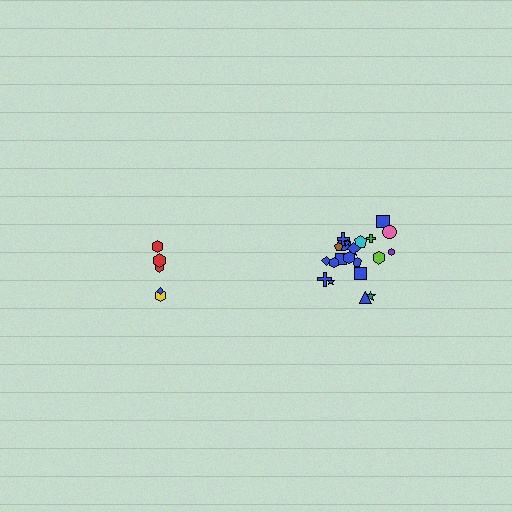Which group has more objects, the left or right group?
The right group.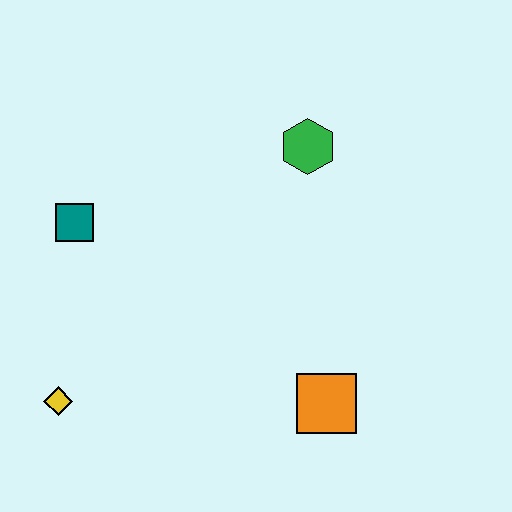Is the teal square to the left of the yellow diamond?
No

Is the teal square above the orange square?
Yes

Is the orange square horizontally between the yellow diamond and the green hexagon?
No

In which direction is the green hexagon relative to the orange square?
The green hexagon is above the orange square.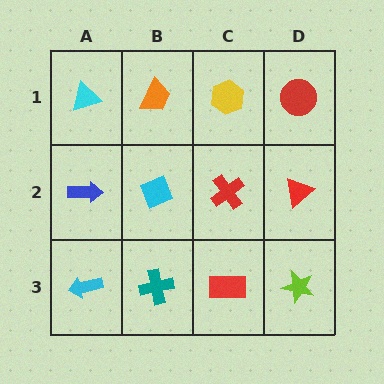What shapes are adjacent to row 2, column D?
A red circle (row 1, column D), a lime star (row 3, column D), a red cross (row 2, column C).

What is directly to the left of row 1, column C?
An orange trapezoid.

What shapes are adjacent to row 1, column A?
A blue arrow (row 2, column A), an orange trapezoid (row 1, column B).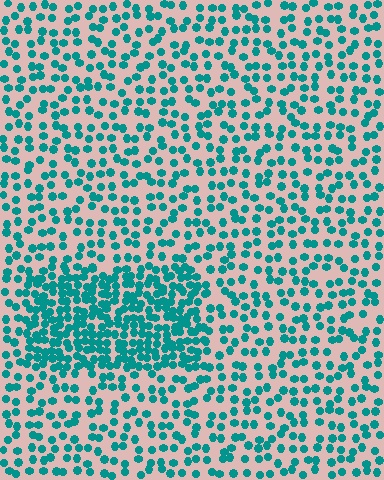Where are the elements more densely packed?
The elements are more densely packed inside the rectangle boundary.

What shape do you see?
I see a rectangle.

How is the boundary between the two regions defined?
The boundary is defined by a change in element density (approximately 2.2x ratio). All elements are the same color, size, and shape.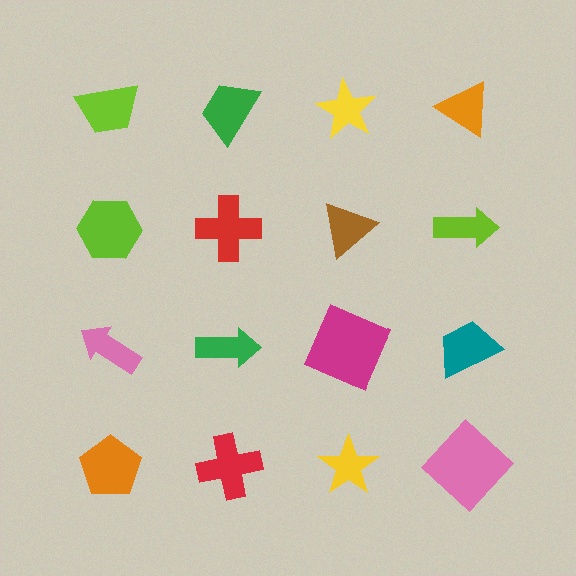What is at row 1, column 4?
An orange triangle.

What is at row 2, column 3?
A brown triangle.